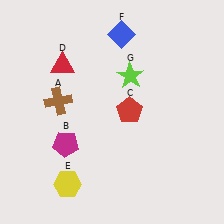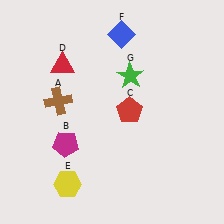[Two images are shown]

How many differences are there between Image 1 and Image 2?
There is 1 difference between the two images.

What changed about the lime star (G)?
In Image 1, G is lime. In Image 2, it changed to green.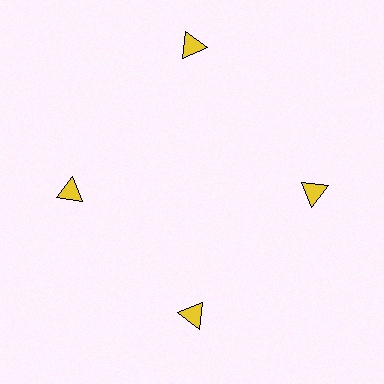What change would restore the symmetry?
The symmetry would be restored by moving it inward, back onto the ring so that all 4 triangles sit at equal angles and equal distance from the center.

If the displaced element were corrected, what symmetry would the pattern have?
It would have 4-fold rotational symmetry — the pattern would map onto itself every 90 degrees.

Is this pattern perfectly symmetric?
No. The 4 yellow triangles are arranged in a ring, but one element near the 12 o'clock position is pushed outward from the center, breaking the 4-fold rotational symmetry.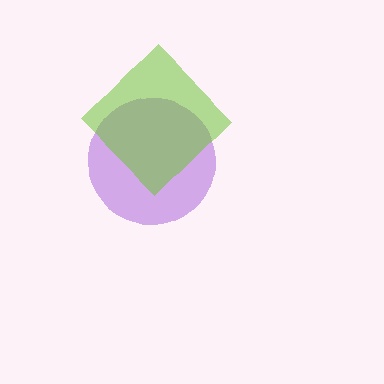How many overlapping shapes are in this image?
There are 2 overlapping shapes in the image.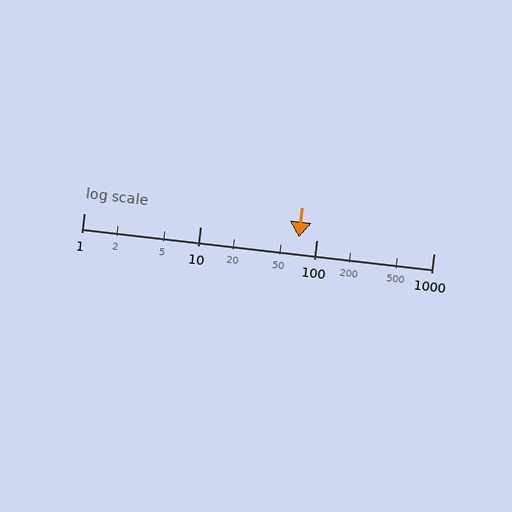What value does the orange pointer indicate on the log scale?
The pointer indicates approximately 70.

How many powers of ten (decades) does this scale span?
The scale spans 3 decades, from 1 to 1000.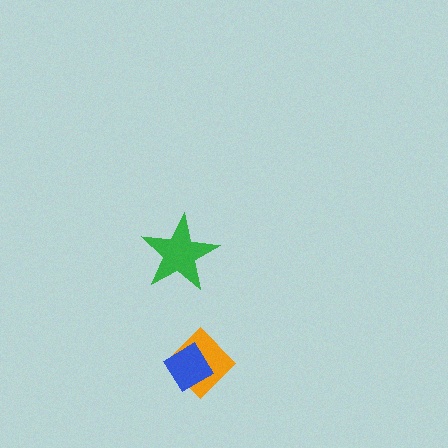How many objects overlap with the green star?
0 objects overlap with the green star.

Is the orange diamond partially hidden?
Yes, it is partially covered by another shape.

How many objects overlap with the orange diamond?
1 object overlaps with the orange diamond.